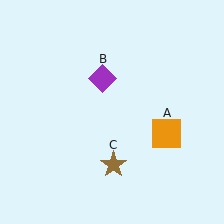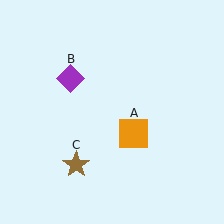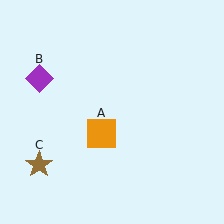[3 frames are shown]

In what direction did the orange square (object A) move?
The orange square (object A) moved left.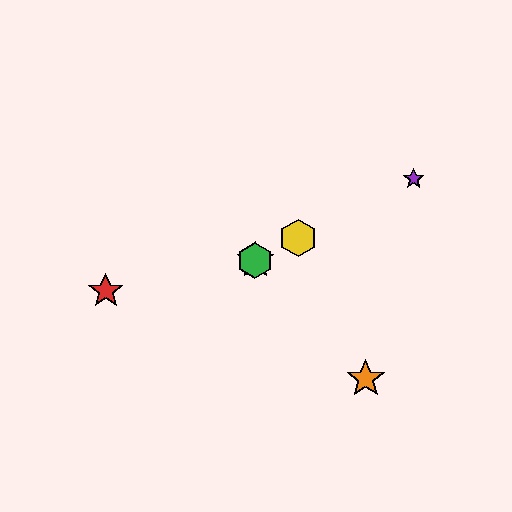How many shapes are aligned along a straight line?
4 shapes (the blue star, the green hexagon, the yellow hexagon, the purple star) are aligned along a straight line.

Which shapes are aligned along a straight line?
The blue star, the green hexagon, the yellow hexagon, the purple star are aligned along a straight line.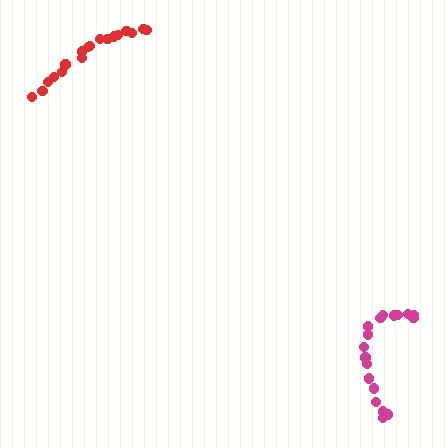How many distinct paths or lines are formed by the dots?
There are 2 distinct paths.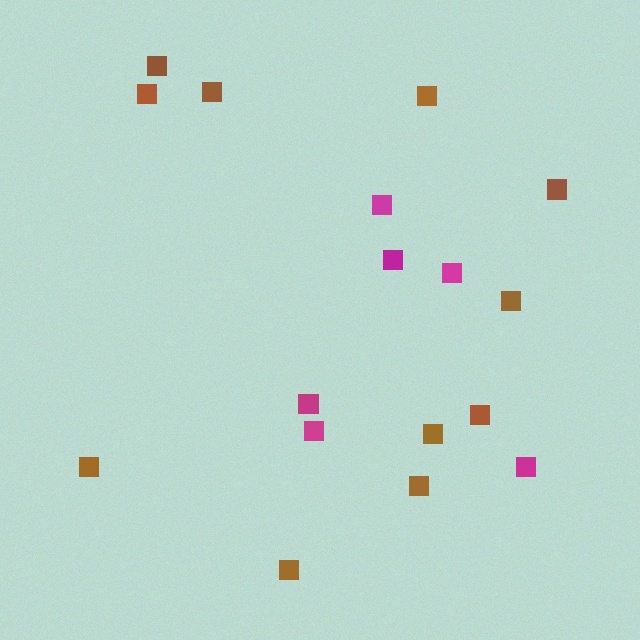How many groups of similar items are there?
There are 2 groups: one group of brown squares (11) and one group of magenta squares (6).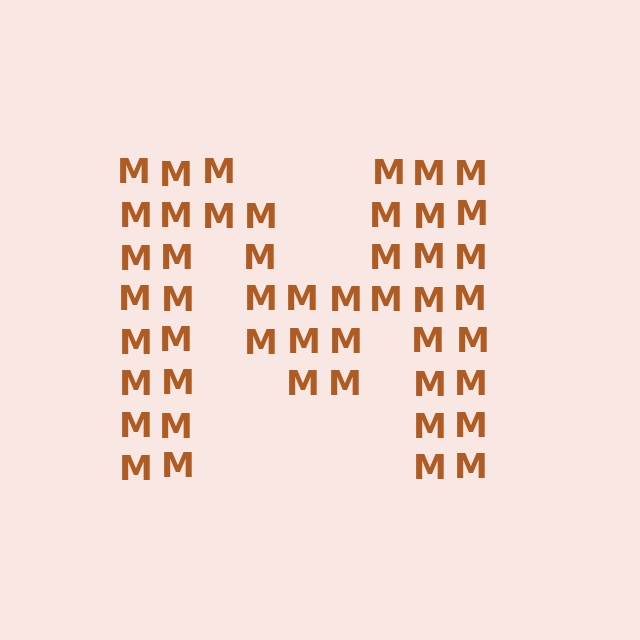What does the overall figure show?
The overall figure shows the letter M.